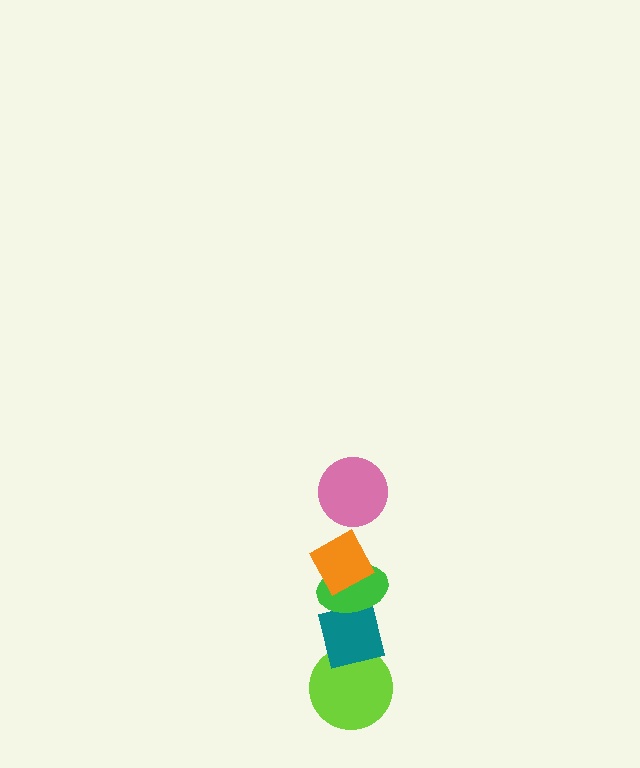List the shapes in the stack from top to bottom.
From top to bottom: the pink circle, the orange diamond, the green ellipse, the teal square, the lime circle.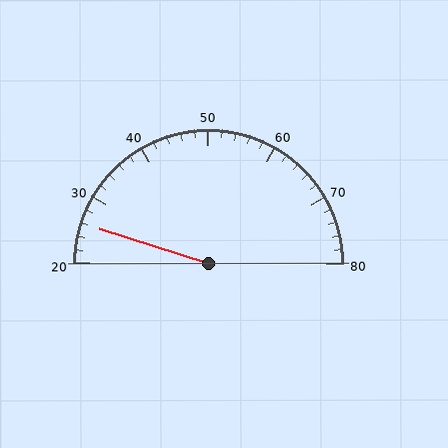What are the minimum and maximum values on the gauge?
The gauge ranges from 20 to 80.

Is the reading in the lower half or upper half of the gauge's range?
The reading is in the lower half of the range (20 to 80).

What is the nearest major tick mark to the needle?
The nearest major tick mark is 30.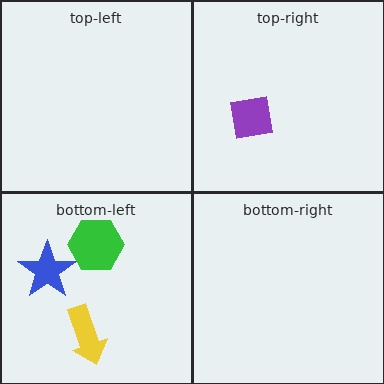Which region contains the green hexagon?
The bottom-left region.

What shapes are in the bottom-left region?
The yellow arrow, the green hexagon, the blue star.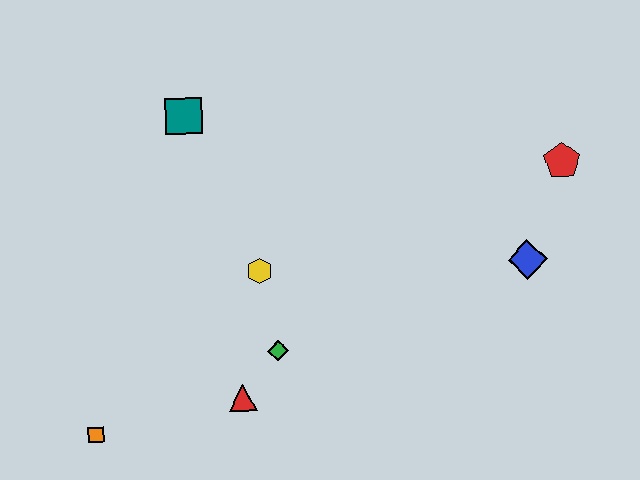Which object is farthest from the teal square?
The red pentagon is farthest from the teal square.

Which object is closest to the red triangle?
The green diamond is closest to the red triangle.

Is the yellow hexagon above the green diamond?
Yes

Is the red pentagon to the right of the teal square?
Yes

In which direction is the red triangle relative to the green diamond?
The red triangle is below the green diamond.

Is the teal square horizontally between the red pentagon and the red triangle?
No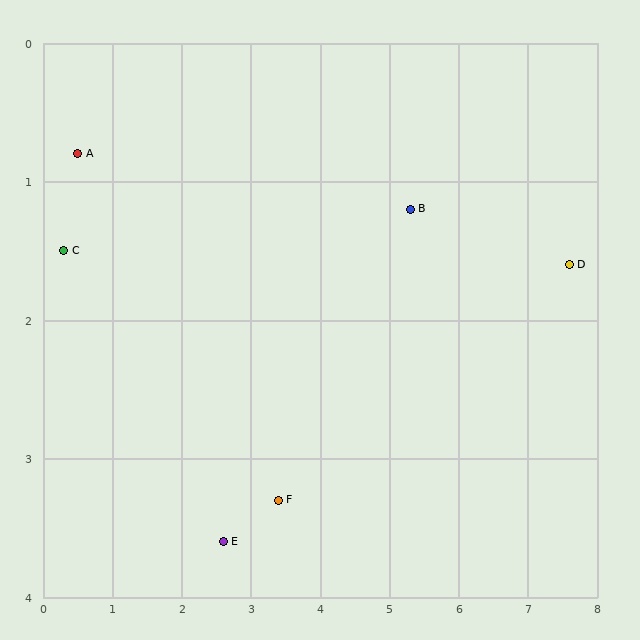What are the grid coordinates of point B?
Point B is at approximately (5.3, 1.2).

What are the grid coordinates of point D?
Point D is at approximately (7.6, 1.6).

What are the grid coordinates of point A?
Point A is at approximately (0.5, 0.8).